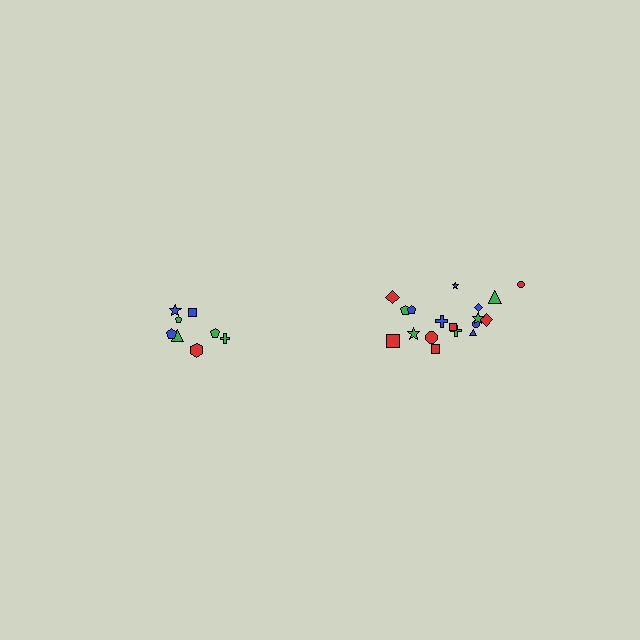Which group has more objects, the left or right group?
The right group.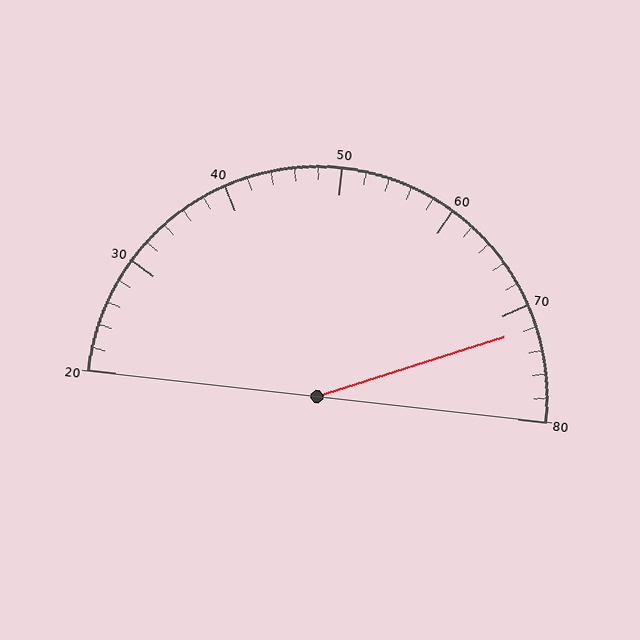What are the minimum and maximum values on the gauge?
The gauge ranges from 20 to 80.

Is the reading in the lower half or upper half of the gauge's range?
The reading is in the upper half of the range (20 to 80).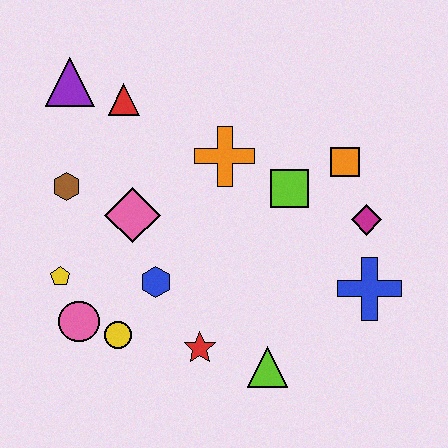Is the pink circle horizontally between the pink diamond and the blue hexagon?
No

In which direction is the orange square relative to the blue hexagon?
The orange square is to the right of the blue hexagon.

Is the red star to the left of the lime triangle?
Yes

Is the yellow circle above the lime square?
No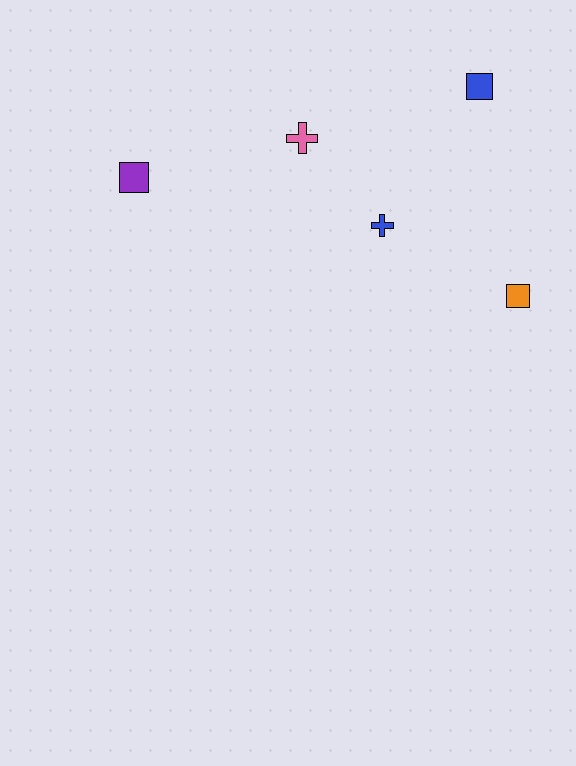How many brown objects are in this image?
There are no brown objects.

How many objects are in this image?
There are 5 objects.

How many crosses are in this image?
There are 2 crosses.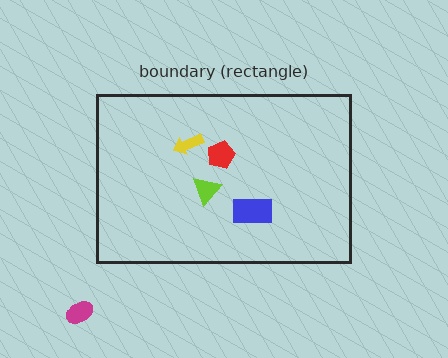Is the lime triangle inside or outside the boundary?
Inside.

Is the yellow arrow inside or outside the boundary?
Inside.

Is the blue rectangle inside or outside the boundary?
Inside.